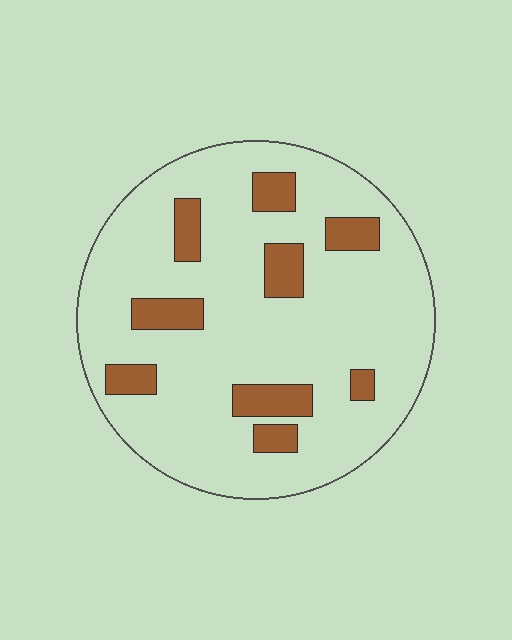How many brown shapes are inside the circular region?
9.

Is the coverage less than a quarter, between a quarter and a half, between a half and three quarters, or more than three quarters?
Less than a quarter.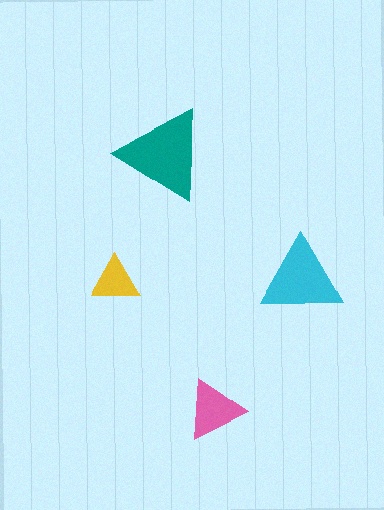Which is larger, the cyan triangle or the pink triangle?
The cyan one.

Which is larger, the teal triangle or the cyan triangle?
The teal one.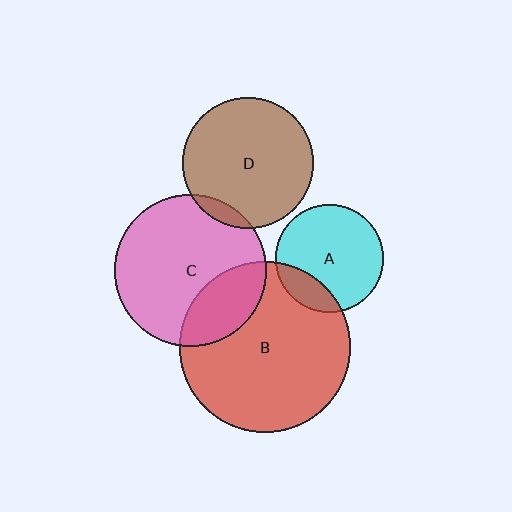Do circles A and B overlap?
Yes.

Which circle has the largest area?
Circle B (red).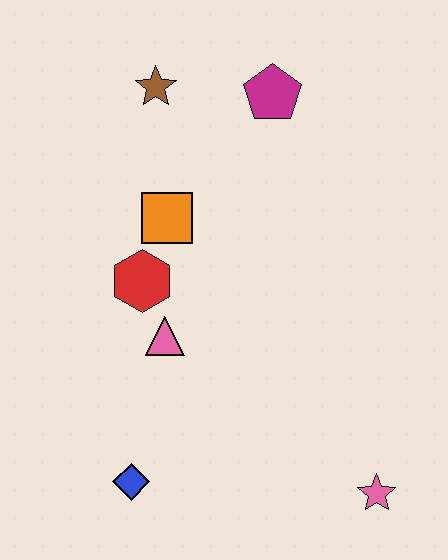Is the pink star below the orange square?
Yes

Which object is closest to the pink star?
The blue diamond is closest to the pink star.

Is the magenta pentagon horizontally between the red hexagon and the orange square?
No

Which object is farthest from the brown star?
The pink star is farthest from the brown star.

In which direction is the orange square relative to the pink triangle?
The orange square is above the pink triangle.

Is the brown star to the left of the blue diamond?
No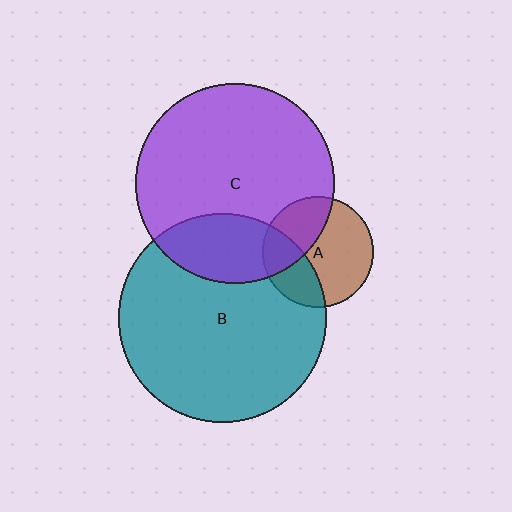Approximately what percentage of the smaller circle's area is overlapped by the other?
Approximately 30%.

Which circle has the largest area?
Circle B (teal).